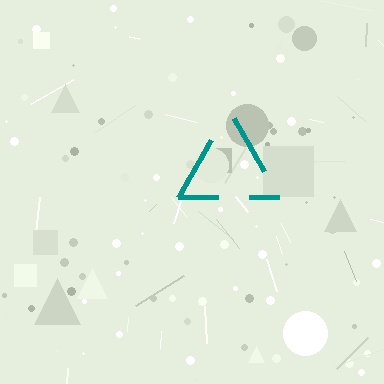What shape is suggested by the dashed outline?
The dashed outline suggests a triangle.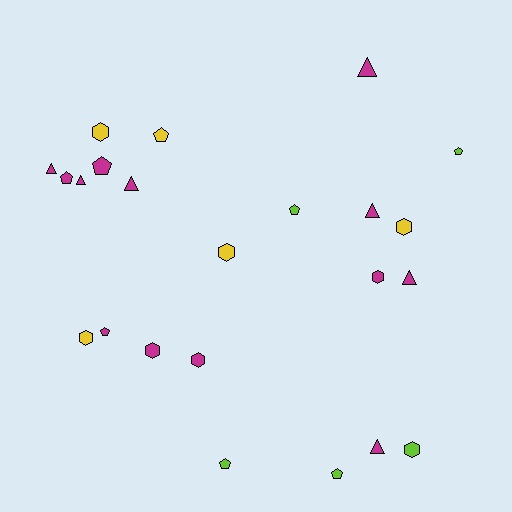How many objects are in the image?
There are 23 objects.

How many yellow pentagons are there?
There is 1 yellow pentagon.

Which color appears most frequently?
Magenta, with 13 objects.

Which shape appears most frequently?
Hexagon, with 8 objects.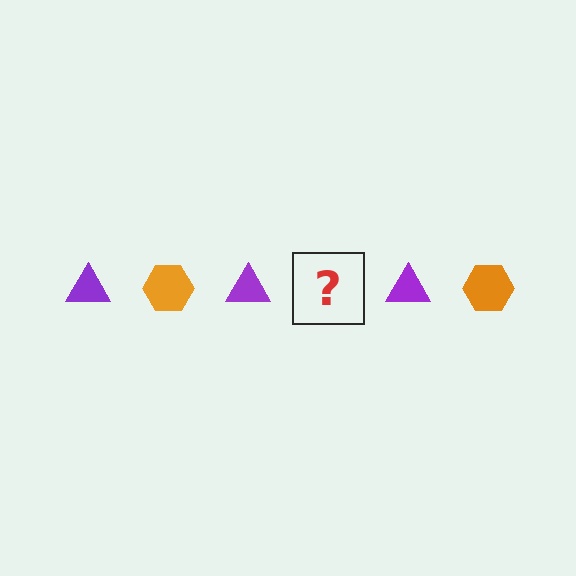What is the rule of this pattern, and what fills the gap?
The rule is that the pattern alternates between purple triangle and orange hexagon. The gap should be filled with an orange hexagon.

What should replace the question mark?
The question mark should be replaced with an orange hexagon.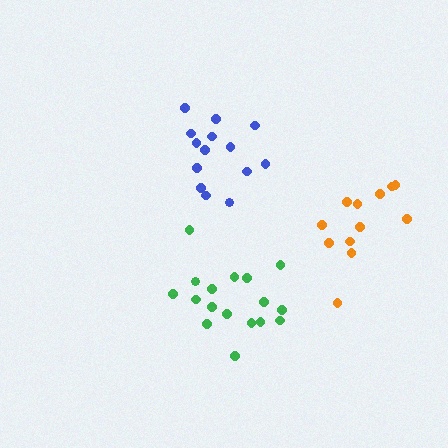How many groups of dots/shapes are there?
There are 3 groups.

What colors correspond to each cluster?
The clusters are colored: green, orange, blue.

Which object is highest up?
The blue cluster is topmost.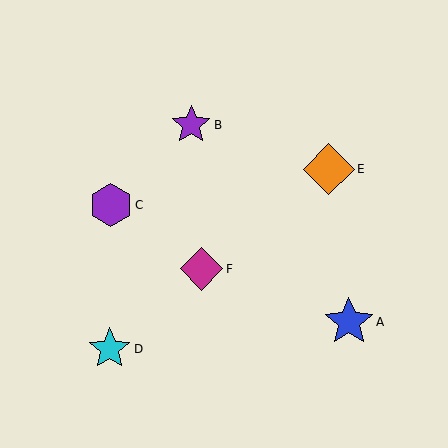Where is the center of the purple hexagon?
The center of the purple hexagon is at (111, 205).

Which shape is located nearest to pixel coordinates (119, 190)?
The purple hexagon (labeled C) at (111, 205) is nearest to that location.